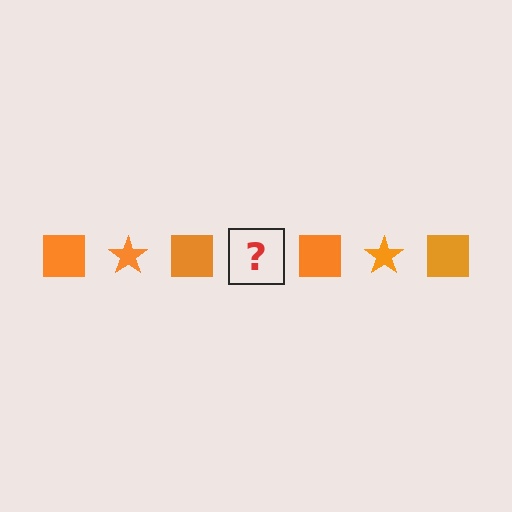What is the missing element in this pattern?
The missing element is an orange star.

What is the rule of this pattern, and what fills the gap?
The rule is that the pattern cycles through square, star shapes in orange. The gap should be filled with an orange star.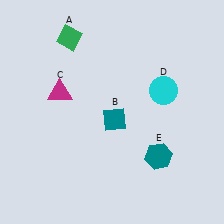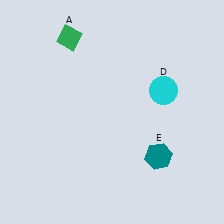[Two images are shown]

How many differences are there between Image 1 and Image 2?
There are 2 differences between the two images.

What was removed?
The teal diamond (B), the magenta triangle (C) were removed in Image 2.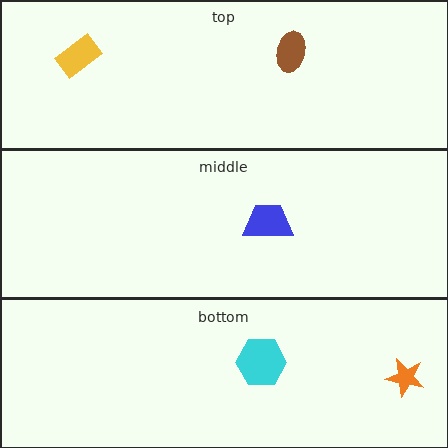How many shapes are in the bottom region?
2.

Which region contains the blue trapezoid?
The middle region.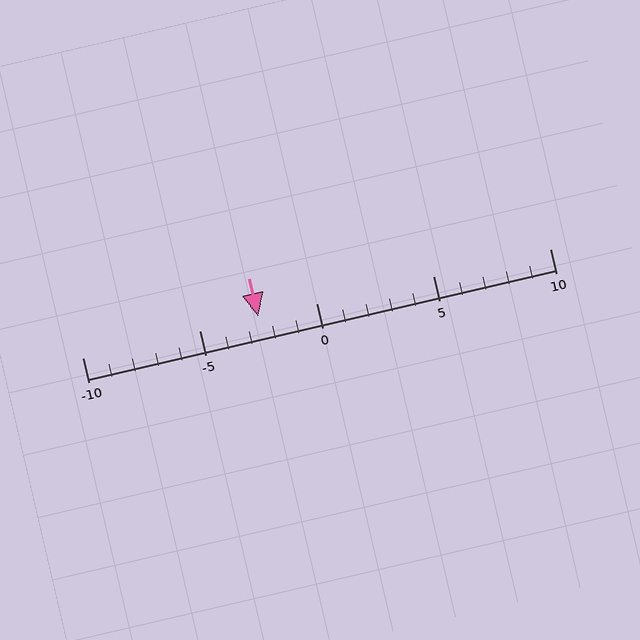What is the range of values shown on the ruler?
The ruler shows values from -10 to 10.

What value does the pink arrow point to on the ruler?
The pink arrow points to approximately -2.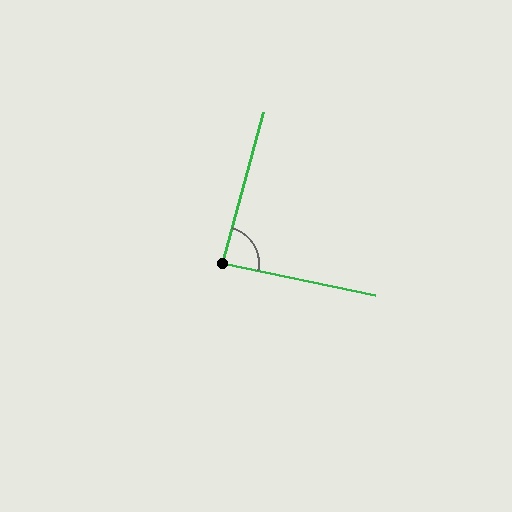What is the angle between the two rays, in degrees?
Approximately 86 degrees.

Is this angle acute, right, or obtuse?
It is approximately a right angle.